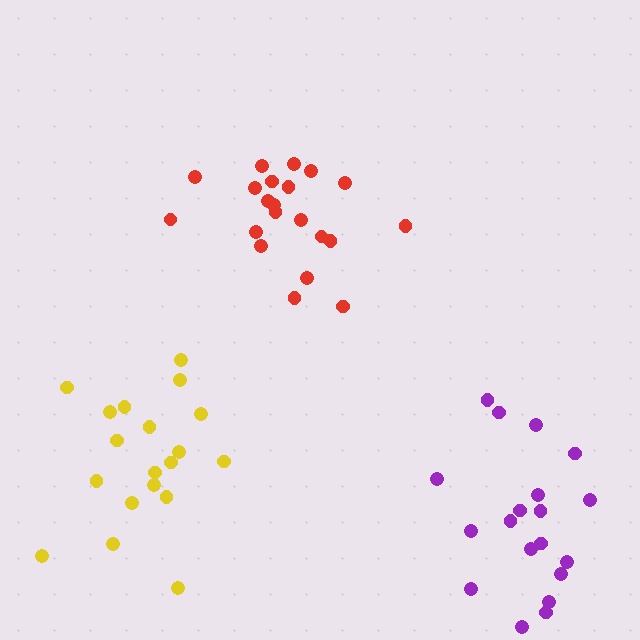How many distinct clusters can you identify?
There are 3 distinct clusters.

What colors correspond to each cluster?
The clusters are colored: yellow, purple, red.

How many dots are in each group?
Group 1: 19 dots, Group 2: 19 dots, Group 3: 21 dots (59 total).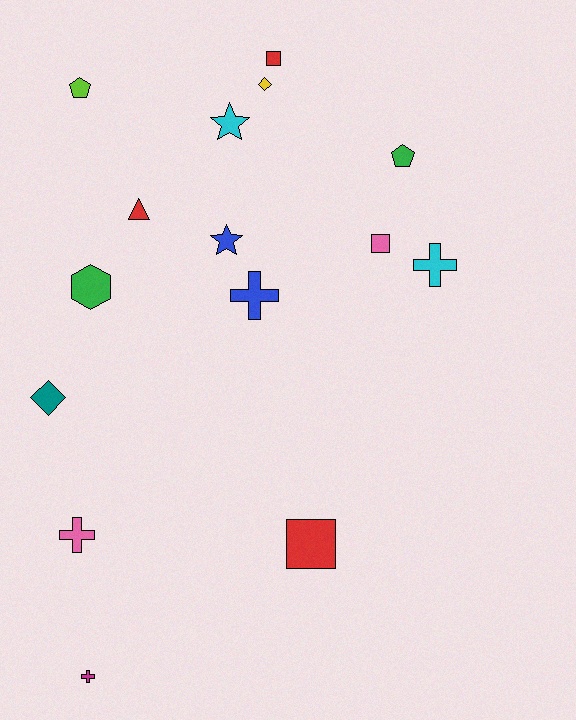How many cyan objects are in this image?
There are 2 cyan objects.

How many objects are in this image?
There are 15 objects.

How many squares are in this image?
There are 3 squares.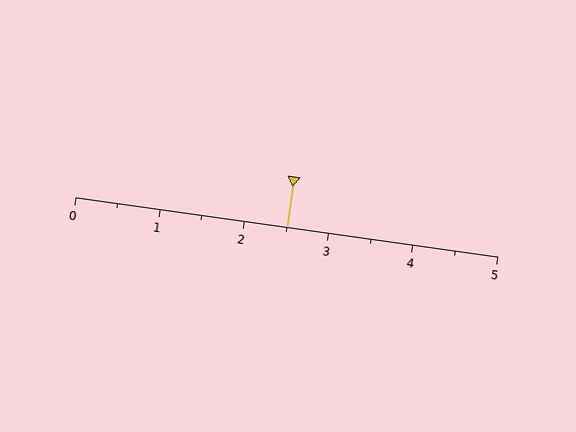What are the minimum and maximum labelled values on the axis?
The axis runs from 0 to 5.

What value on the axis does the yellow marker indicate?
The marker indicates approximately 2.5.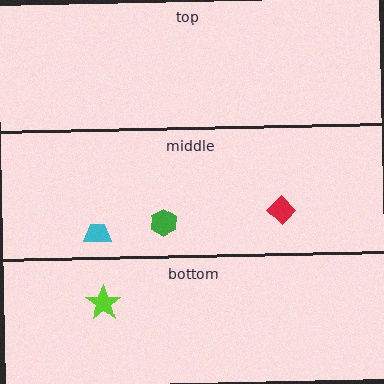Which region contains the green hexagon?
The middle region.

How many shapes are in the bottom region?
1.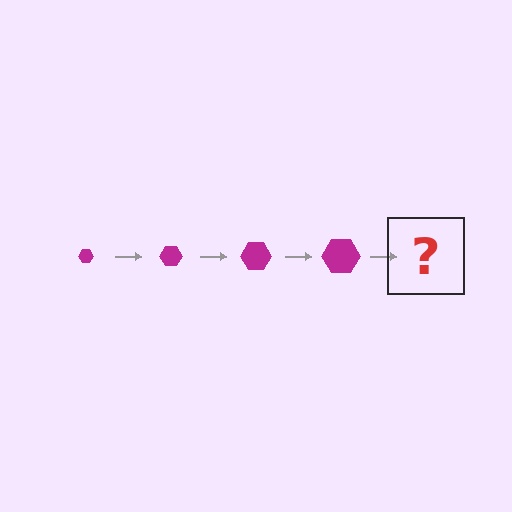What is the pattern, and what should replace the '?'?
The pattern is that the hexagon gets progressively larger each step. The '?' should be a magenta hexagon, larger than the previous one.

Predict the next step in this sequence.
The next step is a magenta hexagon, larger than the previous one.